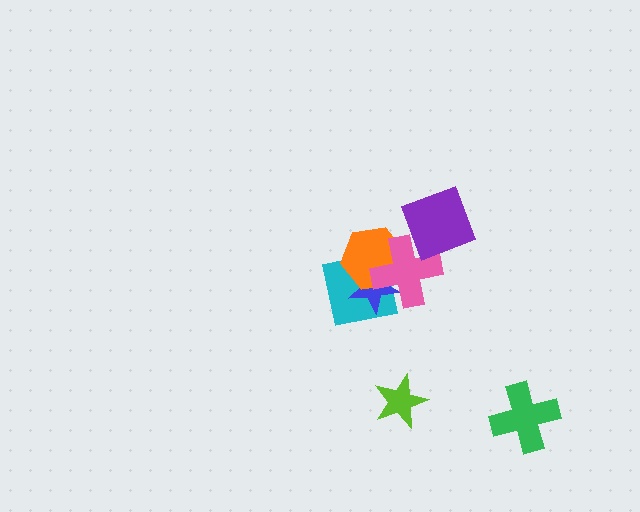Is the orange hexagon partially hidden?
Yes, it is partially covered by another shape.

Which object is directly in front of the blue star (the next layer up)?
The orange hexagon is directly in front of the blue star.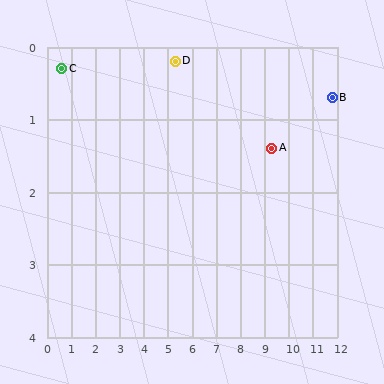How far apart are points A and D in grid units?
Points A and D are about 4.2 grid units apart.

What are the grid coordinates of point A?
Point A is at approximately (9.3, 1.4).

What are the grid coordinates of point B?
Point B is at approximately (11.8, 0.7).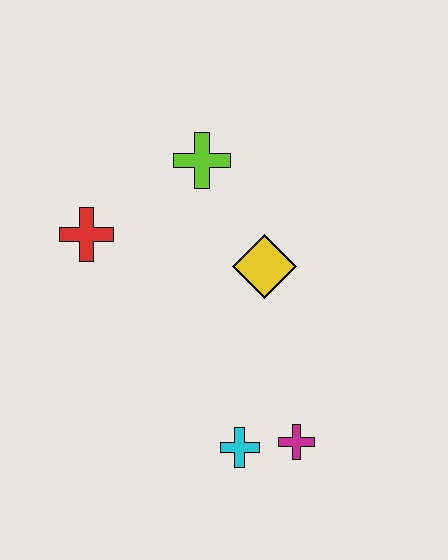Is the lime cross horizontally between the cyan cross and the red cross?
Yes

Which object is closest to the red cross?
The lime cross is closest to the red cross.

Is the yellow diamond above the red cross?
No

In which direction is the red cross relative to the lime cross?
The red cross is to the left of the lime cross.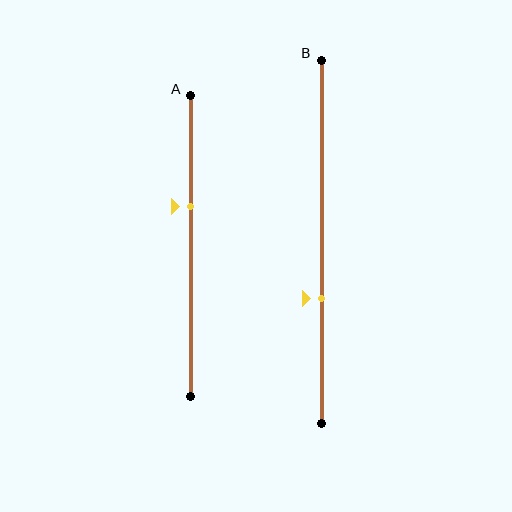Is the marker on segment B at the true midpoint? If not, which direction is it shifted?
No, the marker on segment B is shifted downward by about 16% of the segment length.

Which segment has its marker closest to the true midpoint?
Segment A has its marker closest to the true midpoint.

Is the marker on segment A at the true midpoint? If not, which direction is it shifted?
No, the marker on segment A is shifted upward by about 13% of the segment length.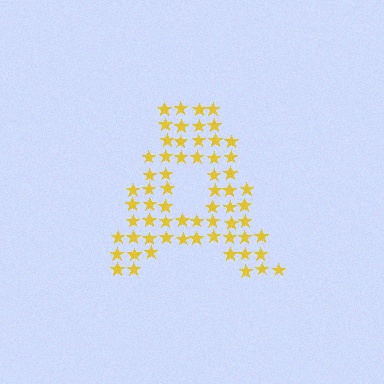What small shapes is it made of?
It is made of small stars.